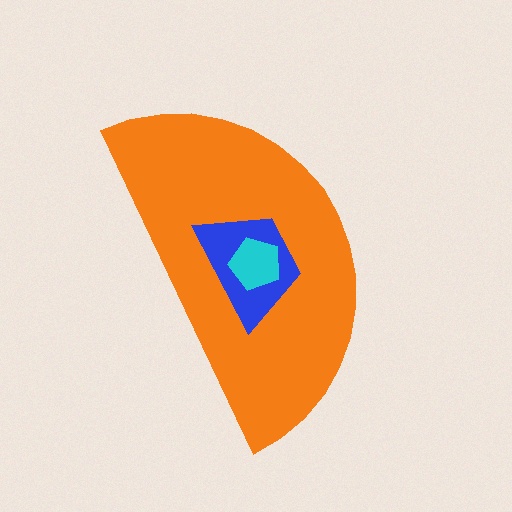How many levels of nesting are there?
3.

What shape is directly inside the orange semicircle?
The blue trapezoid.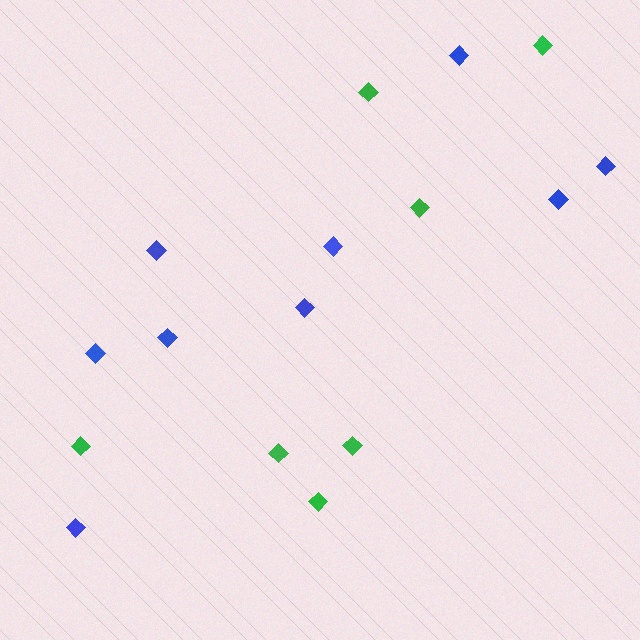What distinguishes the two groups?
There are 2 groups: one group of blue diamonds (9) and one group of green diamonds (7).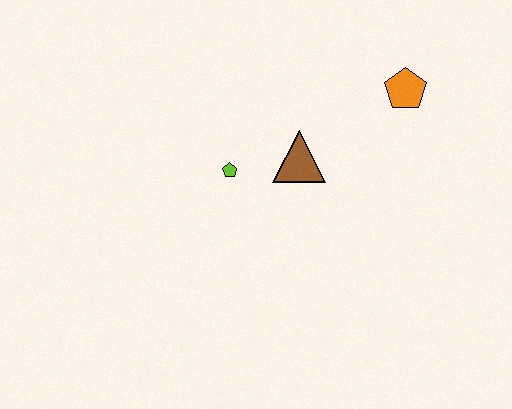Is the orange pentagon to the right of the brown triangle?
Yes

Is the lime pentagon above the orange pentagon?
No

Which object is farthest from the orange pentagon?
The lime pentagon is farthest from the orange pentagon.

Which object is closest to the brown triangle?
The lime pentagon is closest to the brown triangle.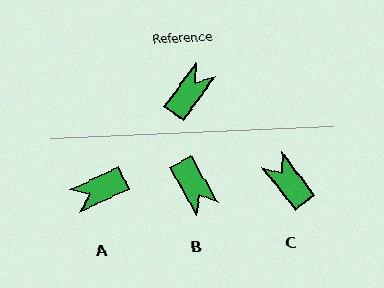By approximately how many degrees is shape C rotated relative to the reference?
Approximately 73 degrees counter-clockwise.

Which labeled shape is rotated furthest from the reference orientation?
A, about 150 degrees away.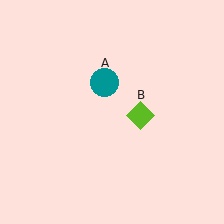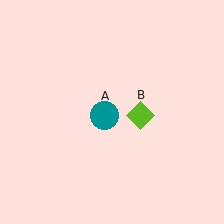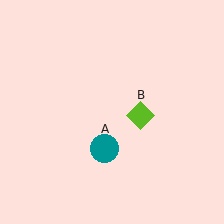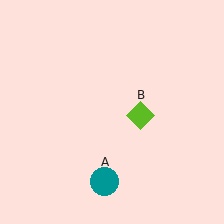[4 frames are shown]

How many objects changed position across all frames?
1 object changed position: teal circle (object A).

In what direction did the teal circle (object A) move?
The teal circle (object A) moved down.